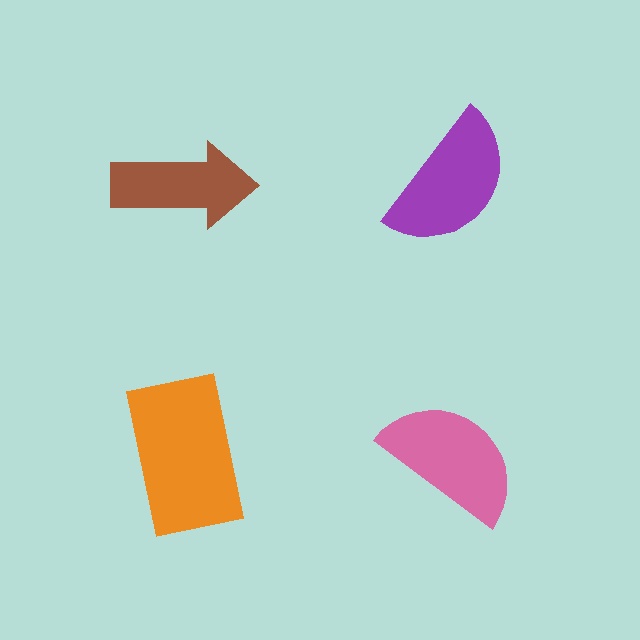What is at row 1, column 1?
A brown arrow.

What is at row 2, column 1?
An orange rectangle.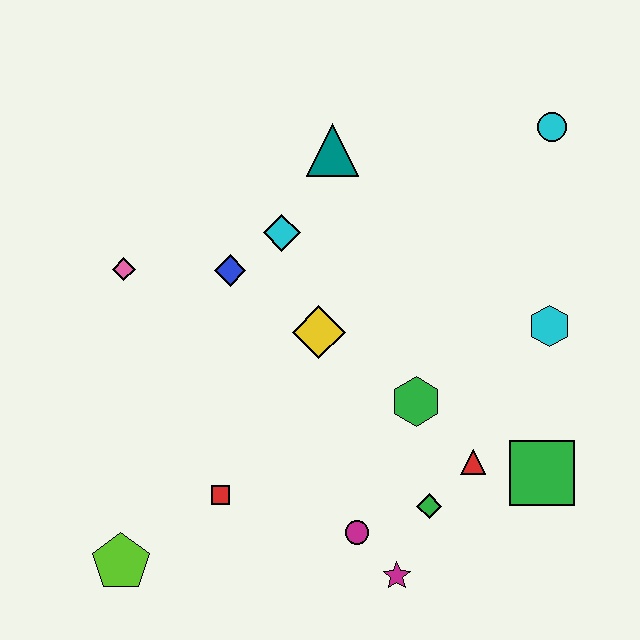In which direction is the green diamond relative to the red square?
The green diamond is to the right of the red square.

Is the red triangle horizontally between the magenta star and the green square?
Yes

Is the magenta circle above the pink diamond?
No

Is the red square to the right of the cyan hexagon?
No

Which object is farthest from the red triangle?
The pink diamond is farthest from the red triangle.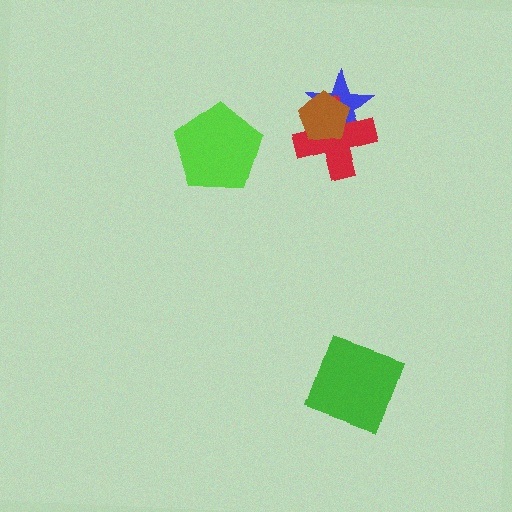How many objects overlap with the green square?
0 objects overlap with the green square.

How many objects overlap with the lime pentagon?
0 objects overlap with the lime pentagon.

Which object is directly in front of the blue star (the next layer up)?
The red cross is directly in front of the blue star.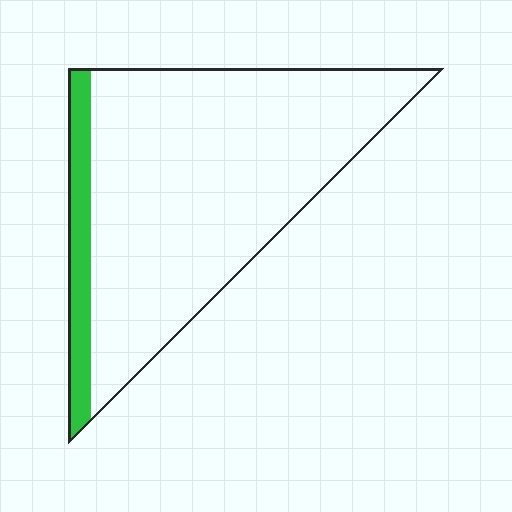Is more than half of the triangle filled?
No.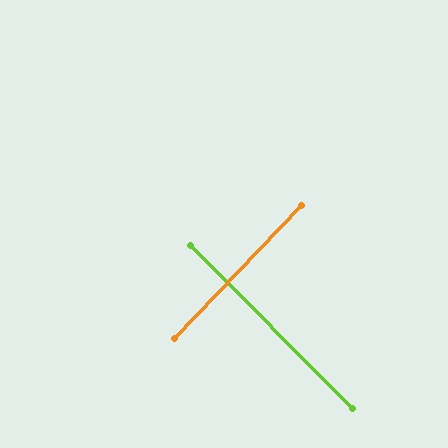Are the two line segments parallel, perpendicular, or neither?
Perpendicular — they meet at approximately 88°.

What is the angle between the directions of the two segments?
Approximately 88 degrees.